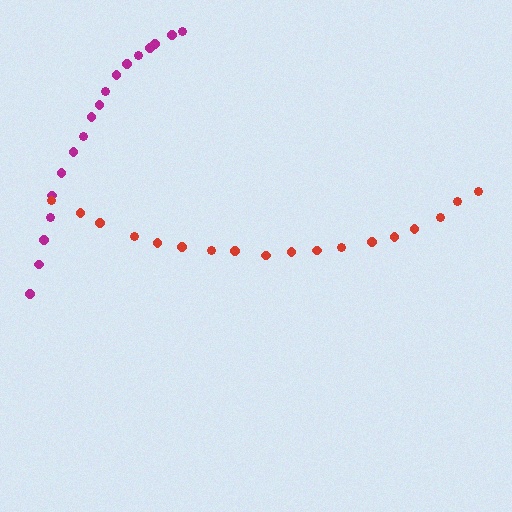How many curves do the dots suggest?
There are 2 distinct paths.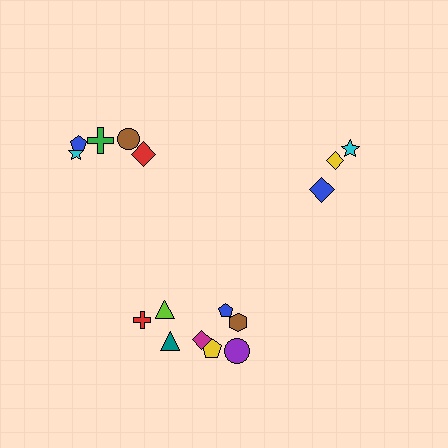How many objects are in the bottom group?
There are 8 objects.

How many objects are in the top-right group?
There are 3 objects.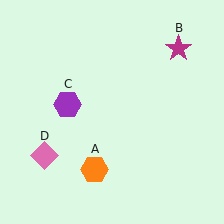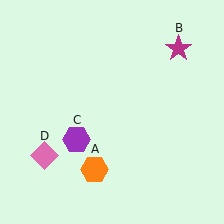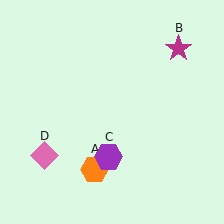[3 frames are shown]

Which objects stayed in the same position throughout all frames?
Orange hexagon (object A) and magenta star (object B) and pink diamond (object D) remained stationary.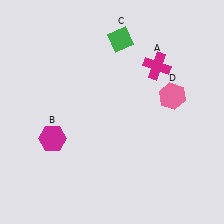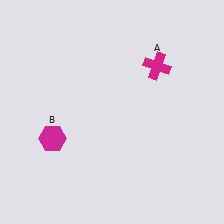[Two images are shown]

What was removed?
The green diamond (C), the pink hexagon (D) were removed in Image 2.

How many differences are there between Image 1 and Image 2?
There are 2 differences between the two images.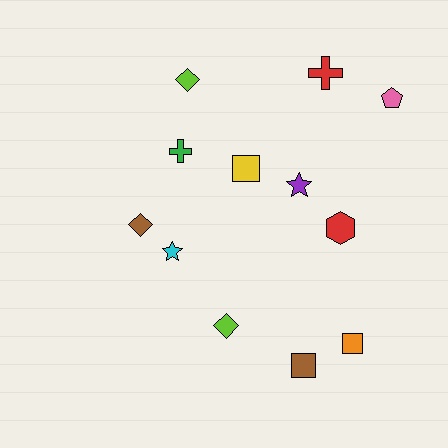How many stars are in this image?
There are 2 stars.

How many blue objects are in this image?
There are no blue objects.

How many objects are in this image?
There are 12 objects.